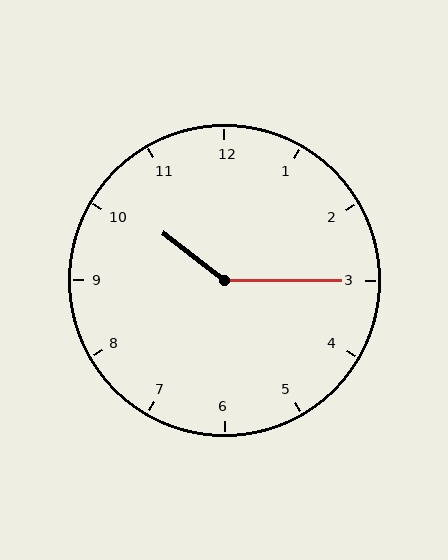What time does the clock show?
10:15.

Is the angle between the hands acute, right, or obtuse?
It is obtuse.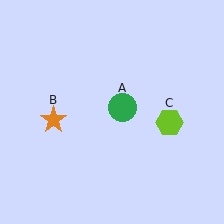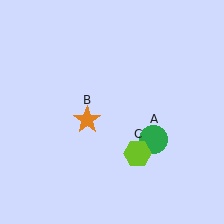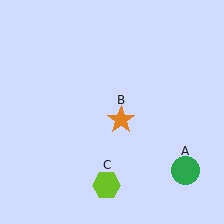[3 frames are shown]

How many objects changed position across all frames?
3 objects changed position: green circle (object A), orange star (object B), lime hexagon (object C).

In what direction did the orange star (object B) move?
The orange star (object B) moved right.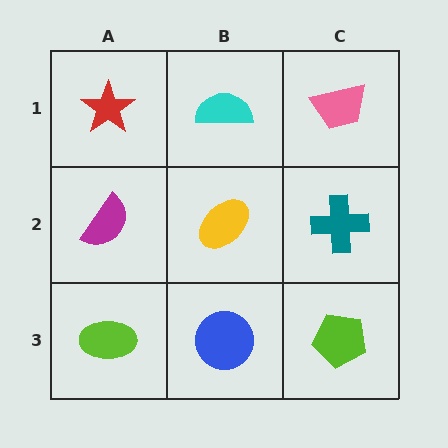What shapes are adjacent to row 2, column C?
A pink trapezoid (row 1, column C), a lime pentagon (row 3, column C), a yellow ellipse (row 2, column B).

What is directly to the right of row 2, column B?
A teal cross.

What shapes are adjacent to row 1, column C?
A teal cross (row 2, column C), a cyan semicircle (row 1, column B).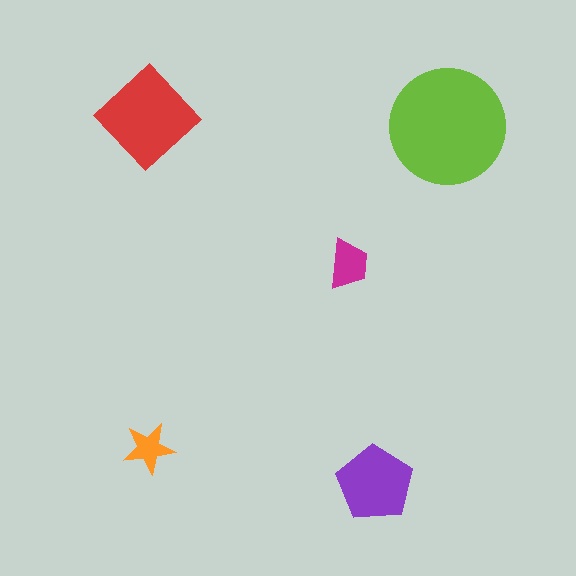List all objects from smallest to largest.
The orange star, the magenta trapezoid, the purple pentagon, the red diamond, the lime circle.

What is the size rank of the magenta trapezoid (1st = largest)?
4th.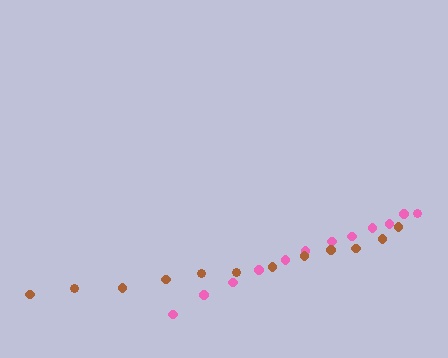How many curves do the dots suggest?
There are 2 distinct paths.